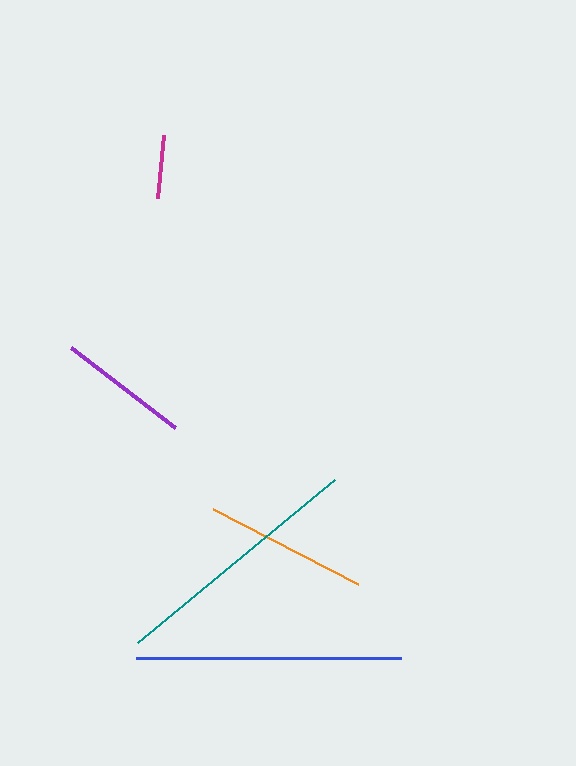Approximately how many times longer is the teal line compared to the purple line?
The teal line is approximately 2.0 times the length of the purple line.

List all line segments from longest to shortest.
From longest to shortest: blue, teal, orange, purple, magenta.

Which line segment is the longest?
The blue line is the longest at approximately 266 pixels.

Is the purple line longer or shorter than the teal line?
The teal line is longer than the purple line.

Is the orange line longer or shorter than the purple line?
The orange line is longer than the purple line.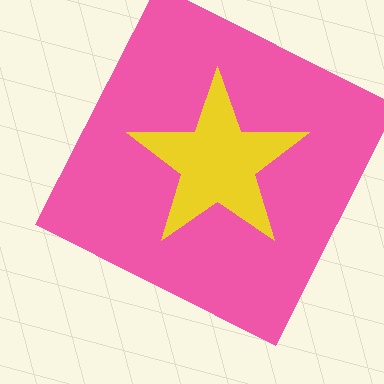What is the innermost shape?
The yellow star.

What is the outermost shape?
The pink square.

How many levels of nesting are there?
2.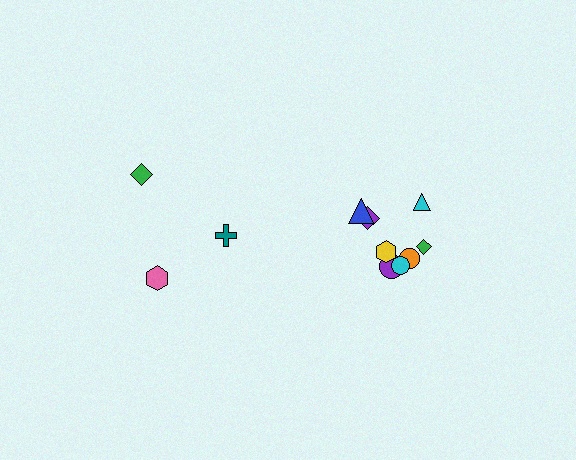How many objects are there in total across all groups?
There are 11 objects.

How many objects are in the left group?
There are 3 objects.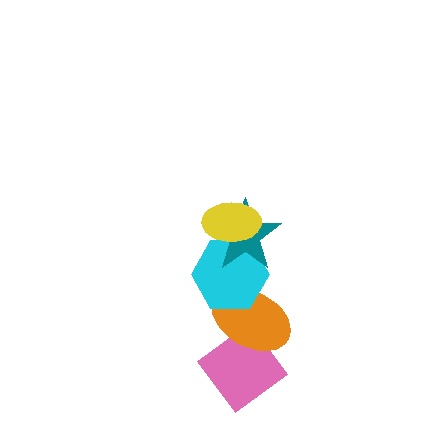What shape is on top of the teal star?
The yellow ellipse is on top of the teal star.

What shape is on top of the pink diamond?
The orange ellipse is on top of the pink diamond.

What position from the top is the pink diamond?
The pink diamond is 5th from the top.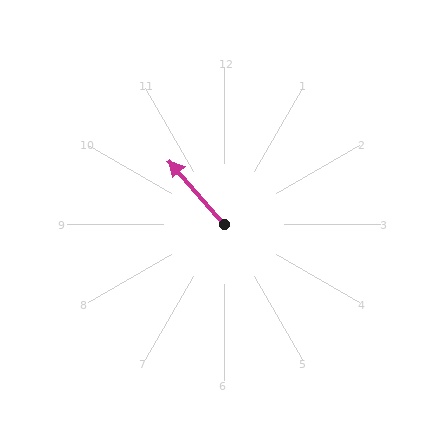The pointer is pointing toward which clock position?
Roughly 11 o'clock.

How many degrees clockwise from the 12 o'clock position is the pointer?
Approximately 319 degrees.